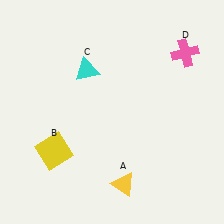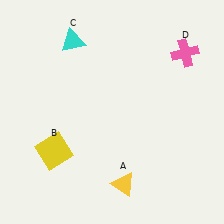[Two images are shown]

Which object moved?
The cyan triangle (C) moved up.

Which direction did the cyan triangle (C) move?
The cyan triangle (C) moved up.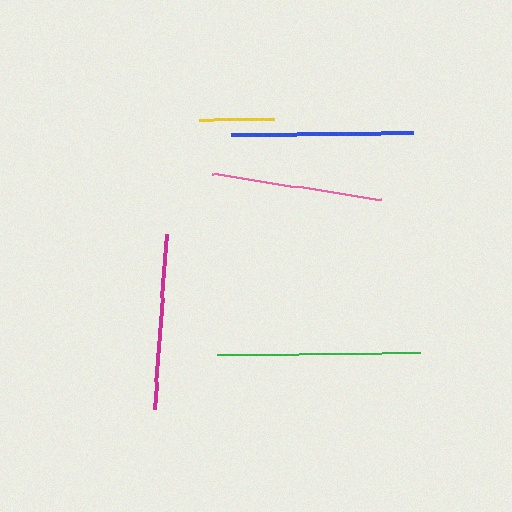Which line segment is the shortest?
The yellow line is the shortest at approximately 75 pixels.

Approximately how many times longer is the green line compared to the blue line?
The green line is approximately 1.1 times the length of the blue line.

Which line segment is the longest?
The green line is the longest at approximately 203 pixels.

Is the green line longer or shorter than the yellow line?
The green line is longer than the yellow line.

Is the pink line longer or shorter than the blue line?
The blue line is longer than the pink line.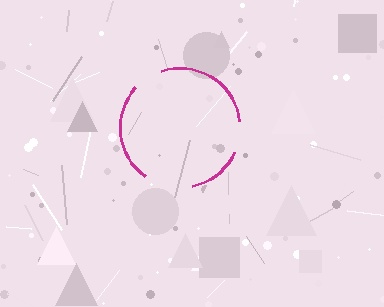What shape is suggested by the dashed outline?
The dashed outline suggests a circle.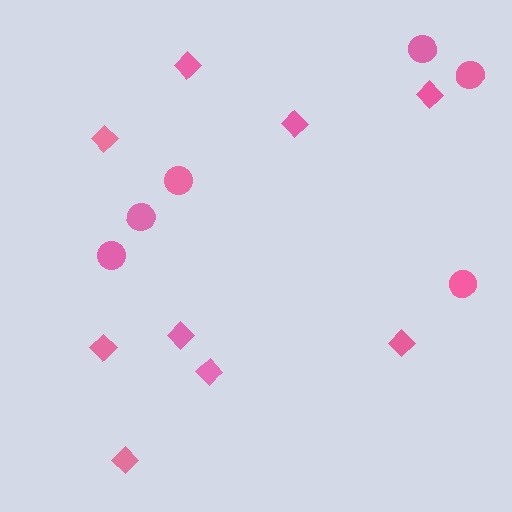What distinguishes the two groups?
There are 2 groups: one group of circles (6) and one group of diamonds (9).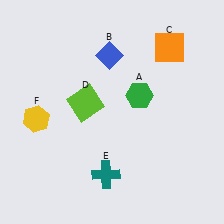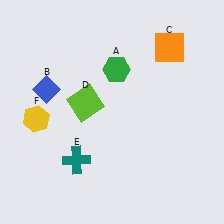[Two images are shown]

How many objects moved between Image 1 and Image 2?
3 objects moved between the two images.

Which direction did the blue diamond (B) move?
The blue diamond (B) moved left.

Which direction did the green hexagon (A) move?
The green hexagon (A) moved up.